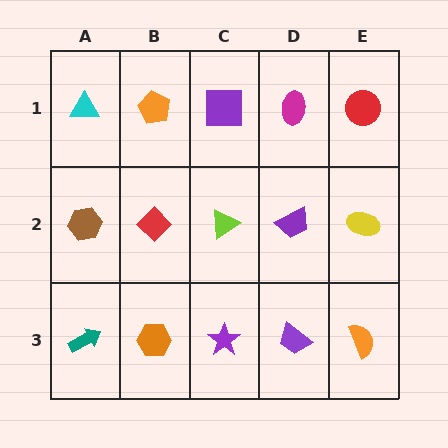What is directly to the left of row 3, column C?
An orange hexagon.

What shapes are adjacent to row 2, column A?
A cyan triangle (row 1, column A), a teal arrow (row 3, column A), a red diamond (row 2, column B).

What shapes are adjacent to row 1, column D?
A purple trapezoid (row 2, column D), a purple square (row 1, column C), a red circle (row 1, column E).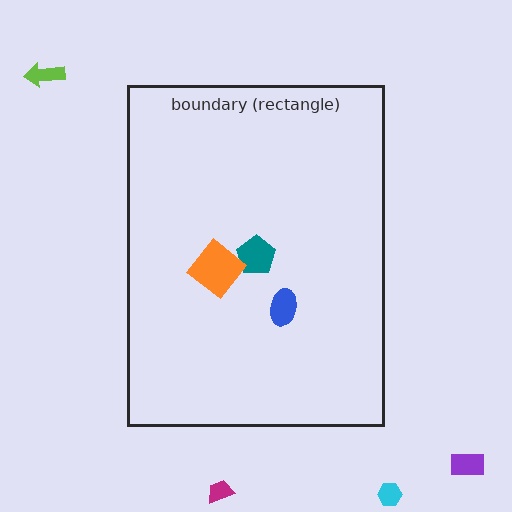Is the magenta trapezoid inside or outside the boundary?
Outside.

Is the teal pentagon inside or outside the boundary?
Inside.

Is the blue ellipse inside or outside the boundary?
Inside.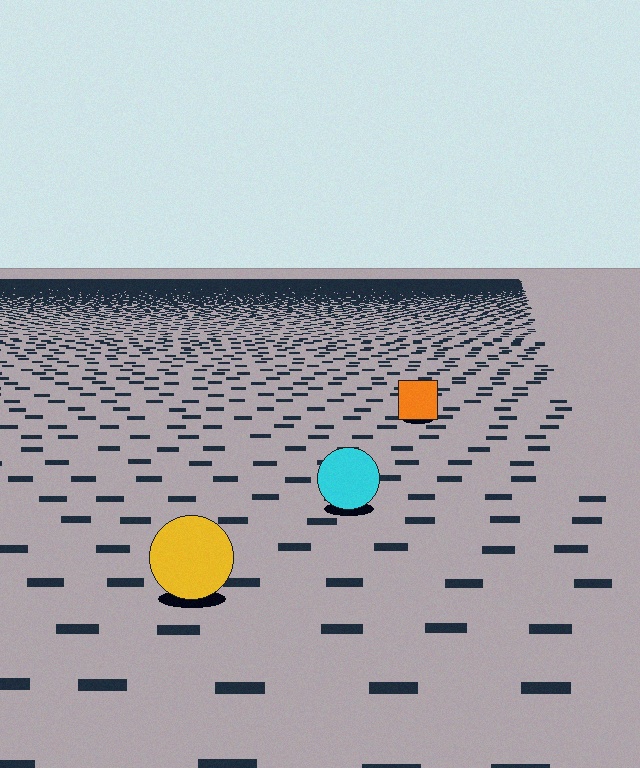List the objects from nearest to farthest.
From nearest to farthest: the yellow circle, the cyan circle, the orange square.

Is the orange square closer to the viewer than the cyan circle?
No. The cyan circle is closer — you can tell from the texture gradient: the ground texture is coarser near it.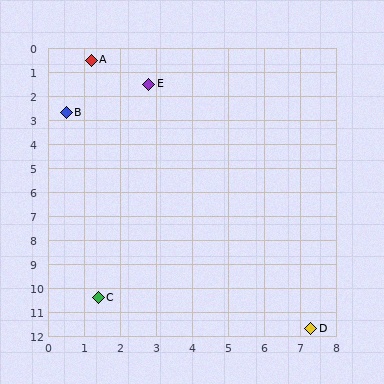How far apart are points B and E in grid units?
Points B and E are about 2.6 grid units apart.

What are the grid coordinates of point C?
Point C is at approximately (1.4, 10.4).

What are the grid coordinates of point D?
Point D is at approximately (7.3, 11.7).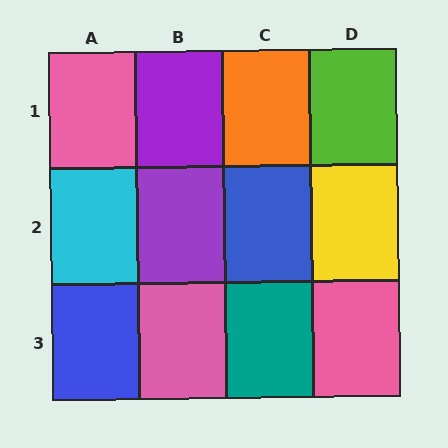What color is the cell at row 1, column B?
Purple.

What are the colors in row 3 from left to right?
Blue, pink, teal, pink.